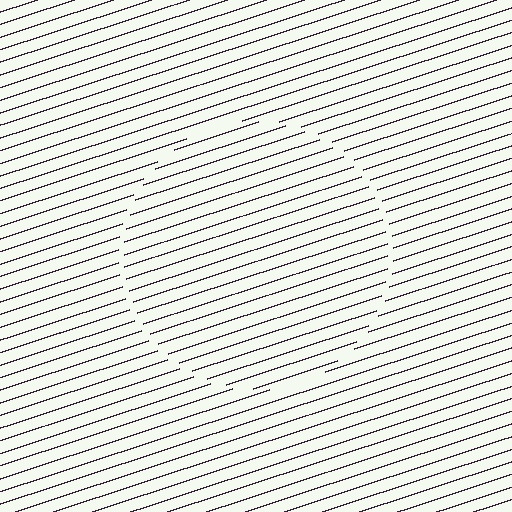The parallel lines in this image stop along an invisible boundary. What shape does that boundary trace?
An illusory circle. The interior of the shape contains the same grating, shifted by half a period — the contour is defined by the phase discontinuity where line-ends from the inner and outer gratings abut.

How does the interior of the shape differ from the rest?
The interior of the shape contains the same grating, shifted by half a period — the contour is defined by the phase discontinuity where line-ends from the inner and outer gratings abut.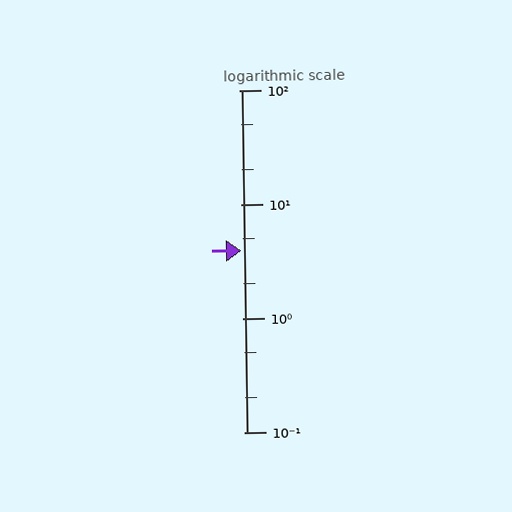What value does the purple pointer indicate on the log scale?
The pointer indicates approximately 3.9.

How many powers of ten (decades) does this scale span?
The scale spans 3 decades, from 0.1 to 100.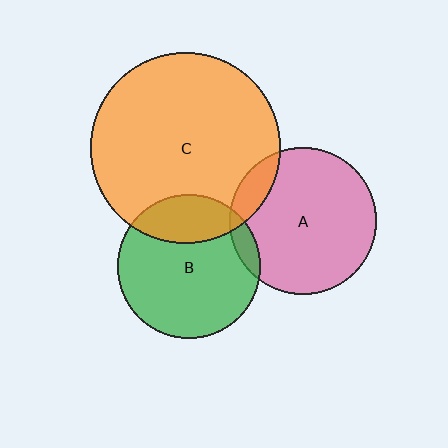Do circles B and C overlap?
Yes.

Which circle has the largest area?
Circle C (orange).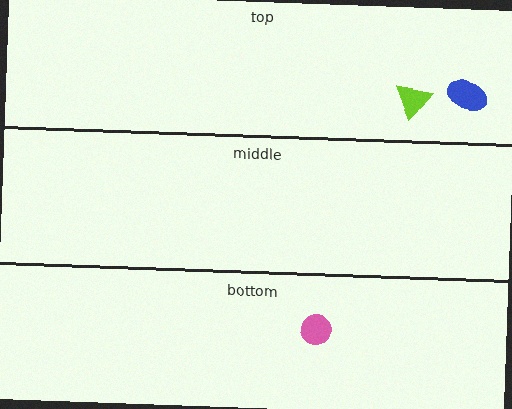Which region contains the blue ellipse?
The top region.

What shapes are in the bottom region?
The pink circle.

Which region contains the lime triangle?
The top region.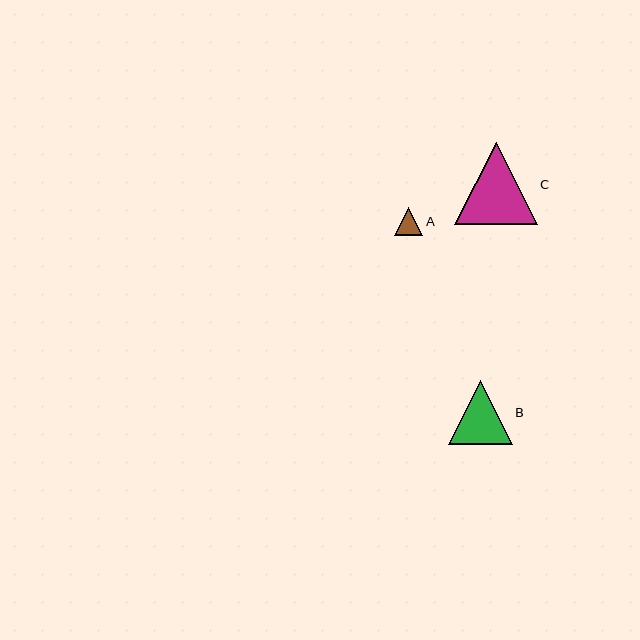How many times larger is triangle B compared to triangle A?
Triangle B is approximately 2.2 times the size of triangle A.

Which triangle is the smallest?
Triangle A is the smallest with a size of approximately 28 pixels.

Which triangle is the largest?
Triangle C is the largest with a size of approximately 82 pixels.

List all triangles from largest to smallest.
From largest to smallest: C, B, A.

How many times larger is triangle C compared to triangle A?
Triangle C is approximately 2.9 times the size of triangle A.